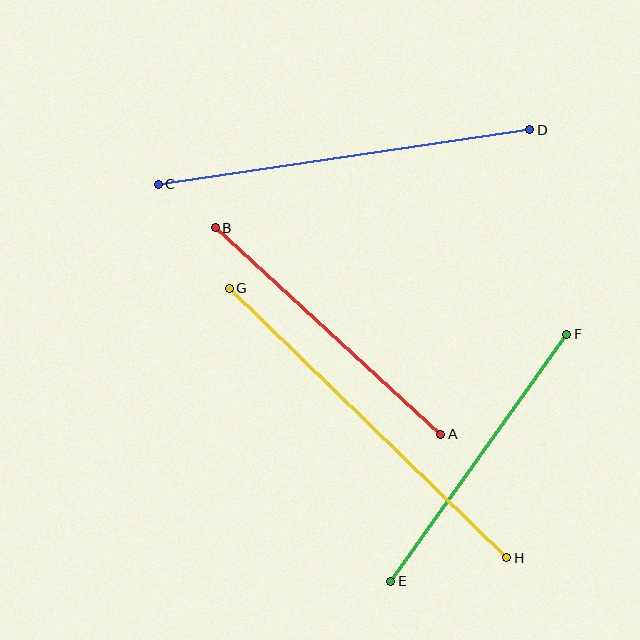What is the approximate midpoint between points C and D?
The midpoint is at approximately (344, 157) pixels.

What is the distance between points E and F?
The distance is approximately 303 pixels.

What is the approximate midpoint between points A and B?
The midpoint is at approximately (328, 331) pixels.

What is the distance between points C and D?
The distance is approximately 375 pixels.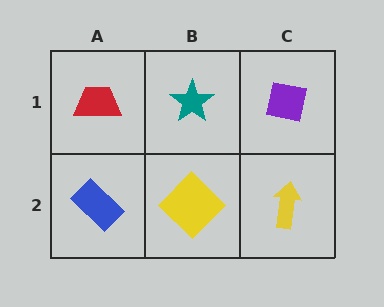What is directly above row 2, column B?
A teal star.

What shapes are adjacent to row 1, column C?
A yellow arrow (row 2, column C), a teal star (row 1, column B).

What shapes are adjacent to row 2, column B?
A teal star (row 1, column B), a blue rectangle (row 2, column A), a yellow arrow (row 2, column C).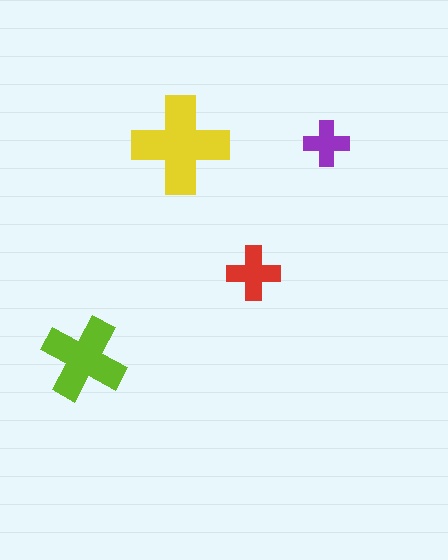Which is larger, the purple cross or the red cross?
The red one.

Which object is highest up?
The purple cross is topmost.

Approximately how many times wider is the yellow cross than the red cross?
About 2 times wider.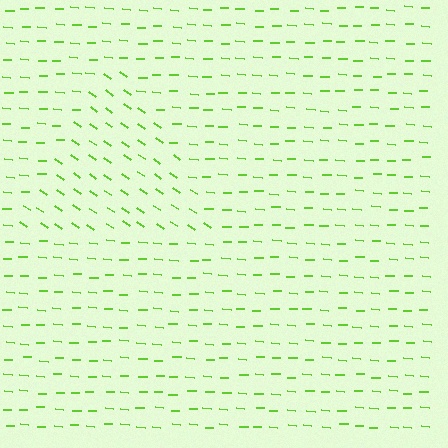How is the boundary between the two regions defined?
The boundary is defined purely by a change in line orientation (approximately 31 degrees difference). All lines are the same color and thickness.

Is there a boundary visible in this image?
Yes, there is a texture boundary formed by a change in line orientation.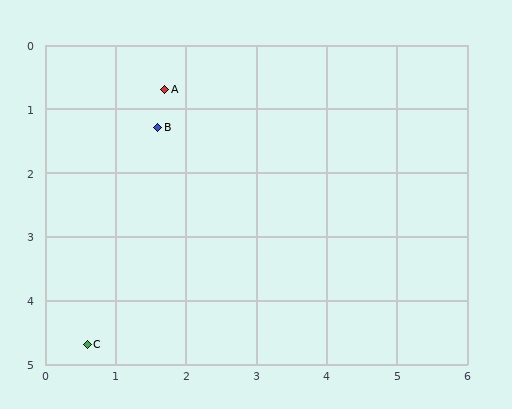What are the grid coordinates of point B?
Point B is at approximately (1.6, 1.3).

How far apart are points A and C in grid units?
Points A and C are about 4.1 grid units apart.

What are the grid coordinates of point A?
Point A is at approximately (1.7, 0.7).